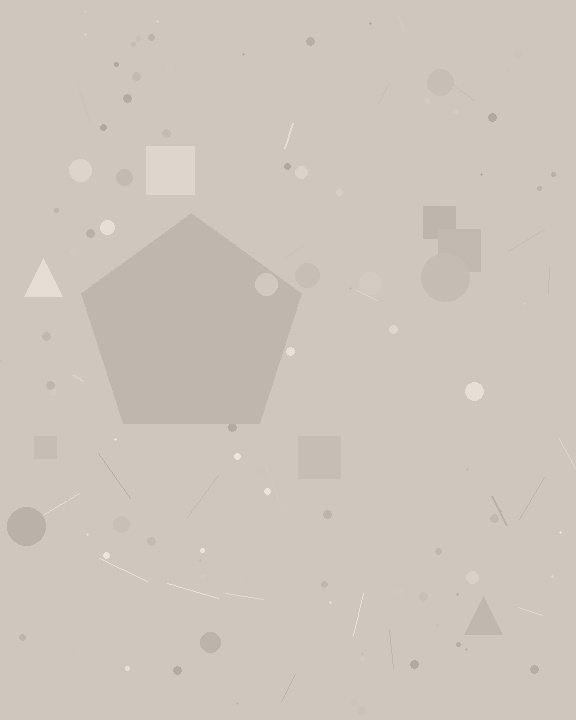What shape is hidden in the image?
A pentagon is hidden in the image.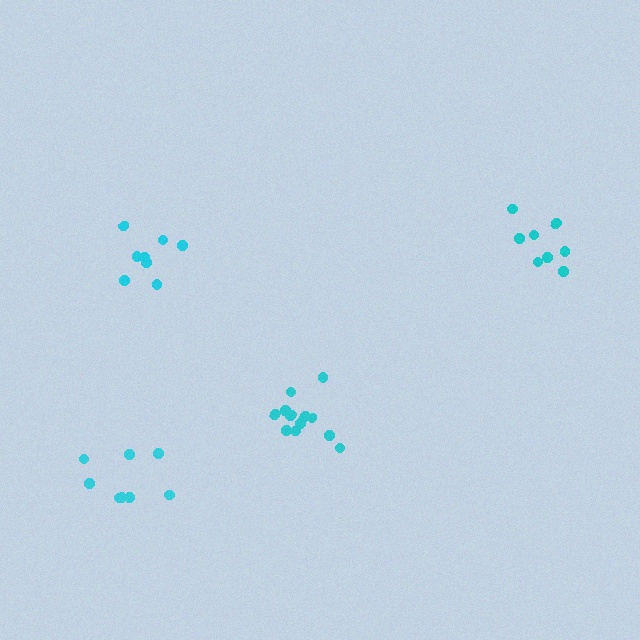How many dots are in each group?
Group 1: 12 dots, Group 2: 8 dots, Group 3: 8 dots, Group 4: 8 dots (36 total).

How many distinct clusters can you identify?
There are 4 distinct clusters.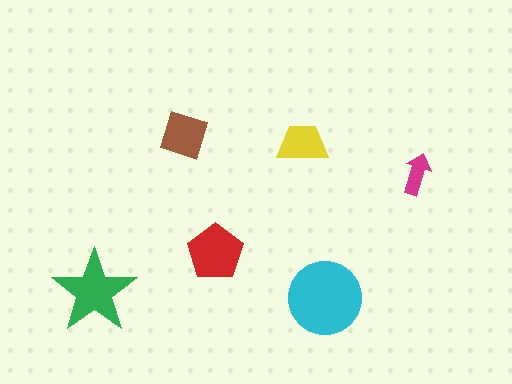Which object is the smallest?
The magenta arrow.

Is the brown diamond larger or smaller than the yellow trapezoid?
Larger.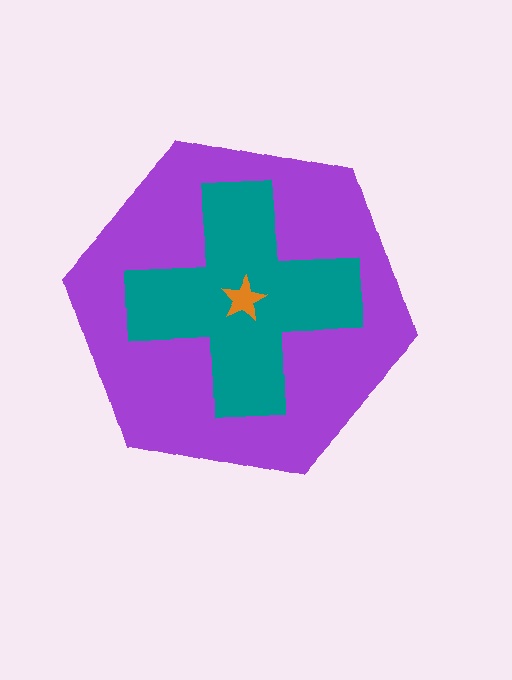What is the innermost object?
The orange star.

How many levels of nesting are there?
3.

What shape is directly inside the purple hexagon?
The teal cross.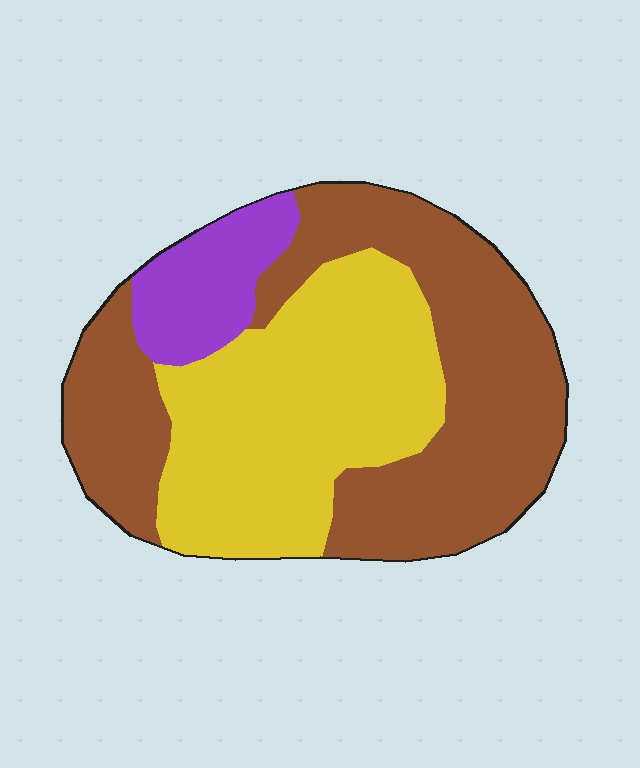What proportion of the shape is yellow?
Yellow takes up about two fifths (2/5) of the shape.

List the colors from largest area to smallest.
From largest to smallest: brown, yellow, purple.